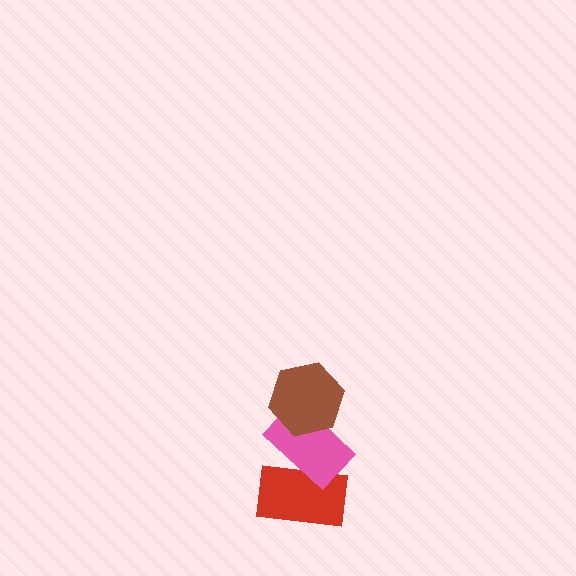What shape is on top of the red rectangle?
The pink rectangle is on top of the red rectangle.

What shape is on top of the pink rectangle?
The brown hexagon is on top of the pink rectangle.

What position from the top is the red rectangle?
The red rectangle is 3rd from the top.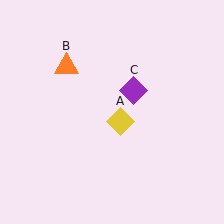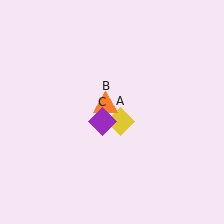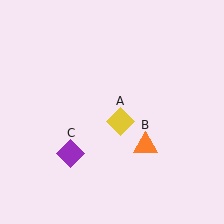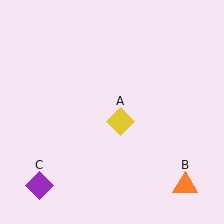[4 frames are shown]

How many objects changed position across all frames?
2 objects changed position: orange triangle (object B), purple diamond (object C).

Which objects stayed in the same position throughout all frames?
Yellow diamond (object A) remained stationary.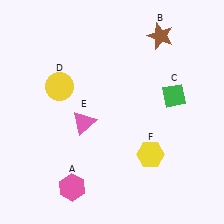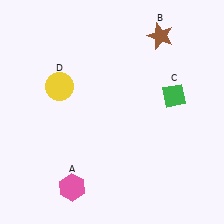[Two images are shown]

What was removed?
The yellow hexagon (F), the pink triangle (E) were removed in Image 2.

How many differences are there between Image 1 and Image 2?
There are 2 differences between the two images.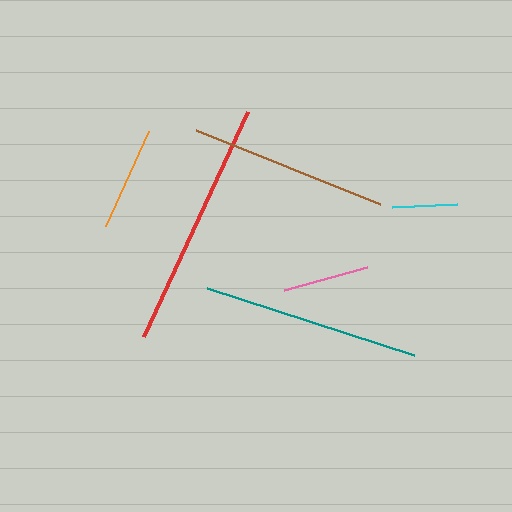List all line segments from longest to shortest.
From longest to shortest: red, teal, brown, orange, pink, cyan.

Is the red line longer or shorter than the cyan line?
The red line is longer than the cyan line.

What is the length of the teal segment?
The teal segment is approximately 217 pixels long.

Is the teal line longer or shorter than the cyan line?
The teal line is longer than the cyan line.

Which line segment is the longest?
The red line is the longest at approximately 247 pixels.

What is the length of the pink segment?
The pink segment is approximately 86 pixels long.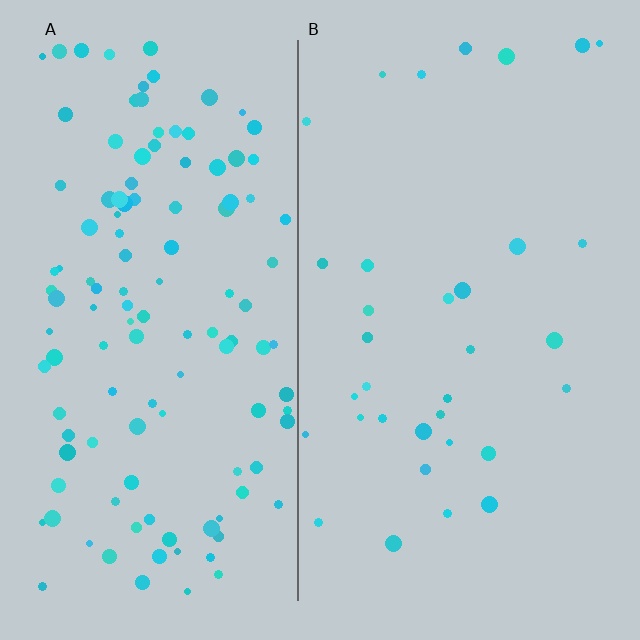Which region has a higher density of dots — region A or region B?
A (the left).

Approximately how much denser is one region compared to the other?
Approximately 3.7× — region A over region B.